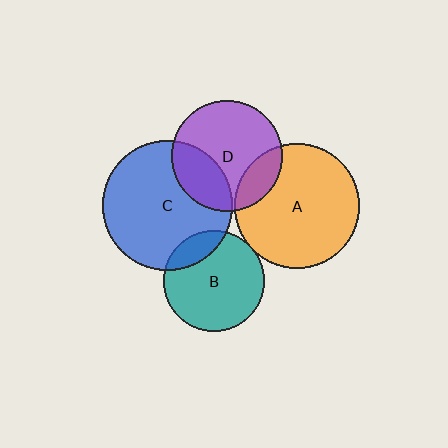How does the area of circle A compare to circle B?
Approximately 1.5 times.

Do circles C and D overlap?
Yes.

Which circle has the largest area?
Circle C (blue).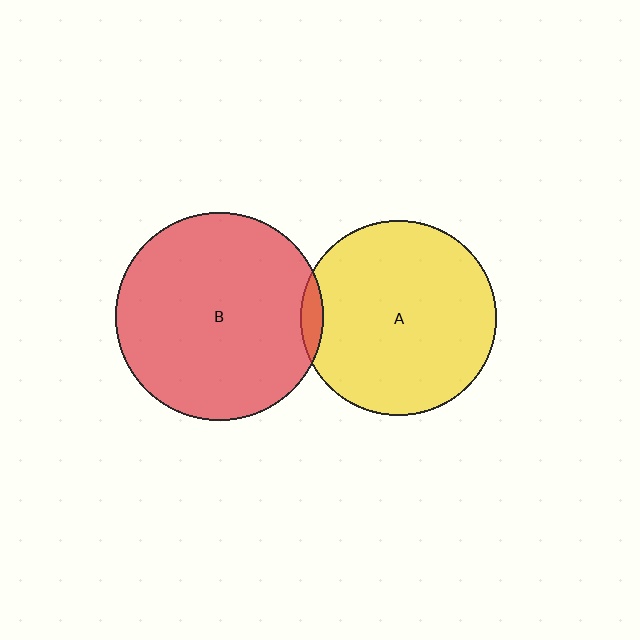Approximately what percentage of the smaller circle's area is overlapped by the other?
Approximately 5%.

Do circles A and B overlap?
Yes.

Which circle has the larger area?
Circle B (red).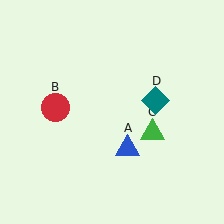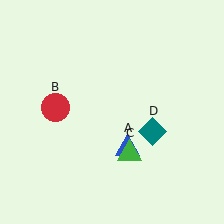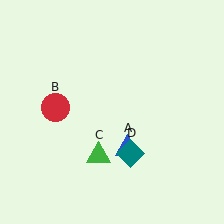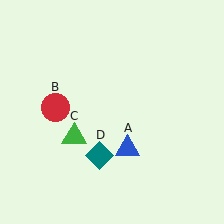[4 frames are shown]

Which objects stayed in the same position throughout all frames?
Blue triangle (object A) and red circle (object B) remained stationary.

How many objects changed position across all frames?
2 objects changed position: green triangle (object C), teal diamond (object D).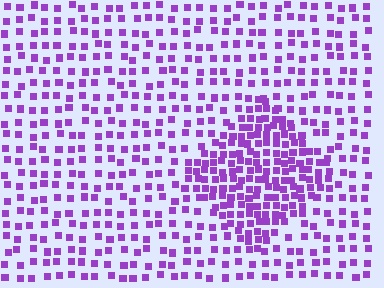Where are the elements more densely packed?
The elements are more densely packed inside the diamond boundary.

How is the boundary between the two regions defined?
The boundary is defined by a change in element density (approximately 2.2x ratio). All elements are the same color, size, and shape.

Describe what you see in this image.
The image contains small purple elements arranged at two different densities. A diamond-shaped region is visible where the elements are more densely packed than the surrounding area.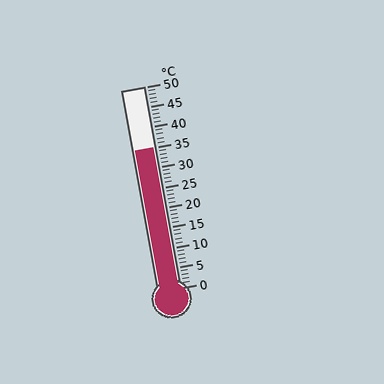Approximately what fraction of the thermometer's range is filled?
The thermometer is filled to approximately 70% of its range.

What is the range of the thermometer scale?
The thermometer scale ranges from 0°C to 50°C.